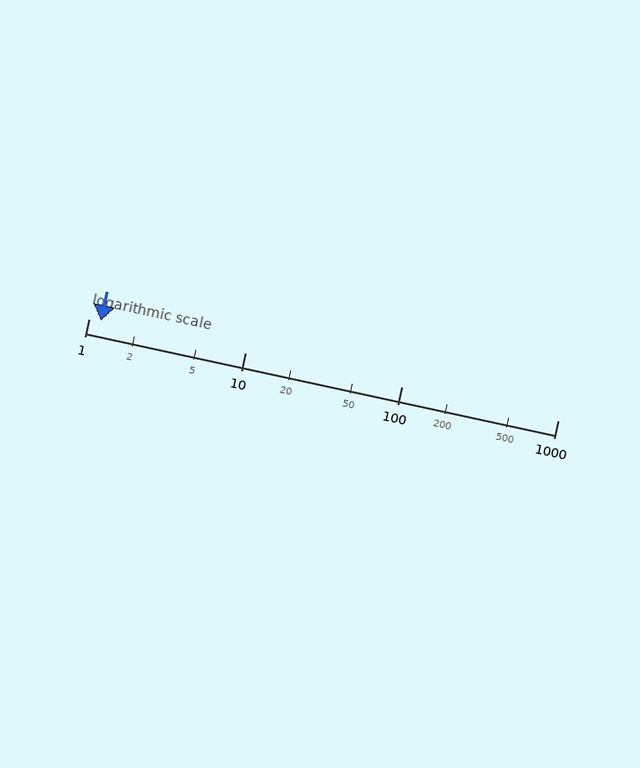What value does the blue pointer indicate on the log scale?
The pointer indicates approximately 1.2.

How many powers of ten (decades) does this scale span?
The scale spans 3 decades, from 1 to 1000.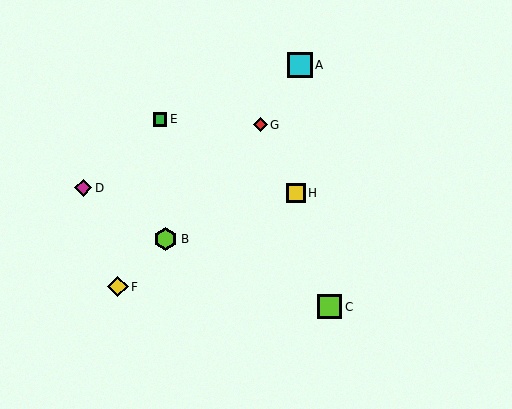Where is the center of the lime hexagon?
The center of the lime hexagon is at (166, 239).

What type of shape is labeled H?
Shape H is a yellow square.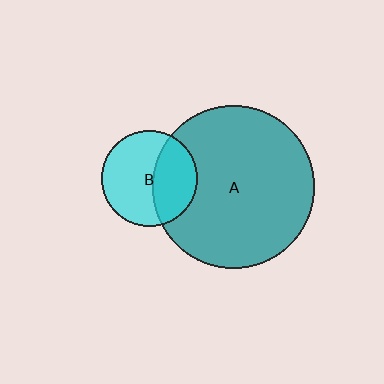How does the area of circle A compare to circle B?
Approximately 2.9 times.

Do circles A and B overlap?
Yes.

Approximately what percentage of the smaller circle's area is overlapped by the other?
Approximately 40%.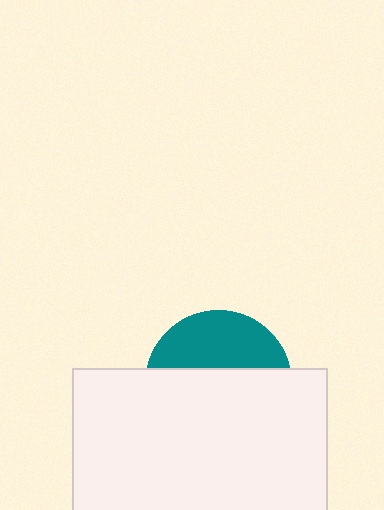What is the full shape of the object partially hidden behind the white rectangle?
The partially hidden object is a teal circle.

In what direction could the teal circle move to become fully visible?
The teal circle could move up. That would shift it out from behind the white rectangle entirely.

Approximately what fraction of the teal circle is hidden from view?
Roughly 64% of the teal circle is hidden behind the white rectangle.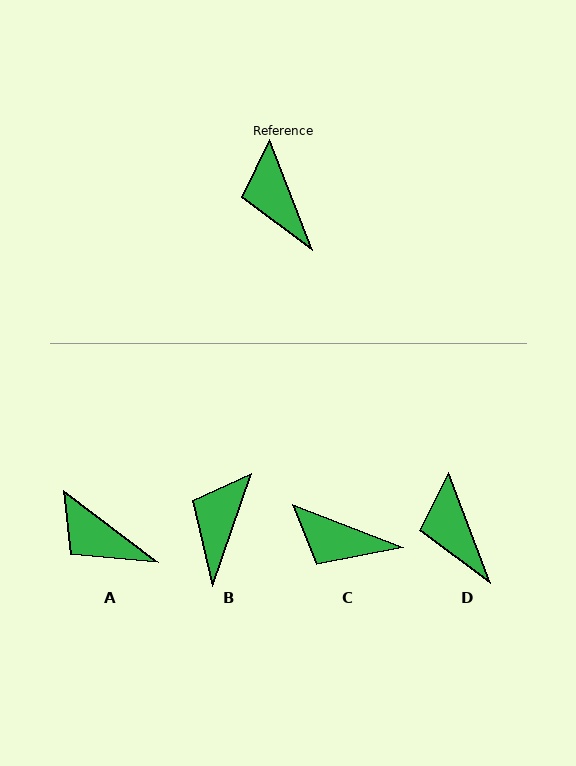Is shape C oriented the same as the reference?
No, it is off by about 48 degrees.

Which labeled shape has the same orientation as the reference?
D.